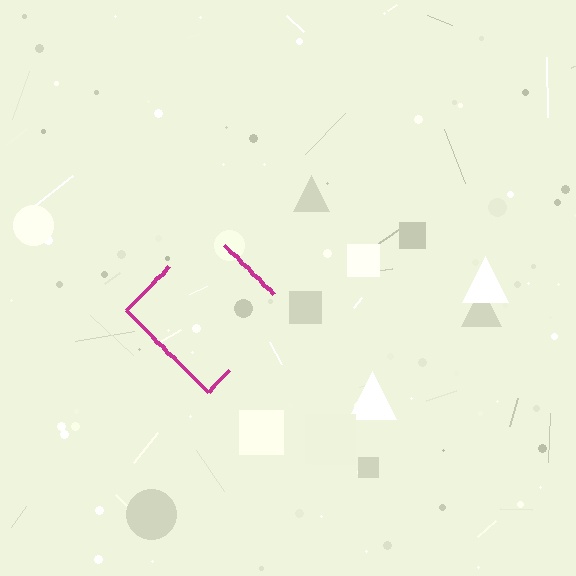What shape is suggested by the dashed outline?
The dashed outline suggests a diamond.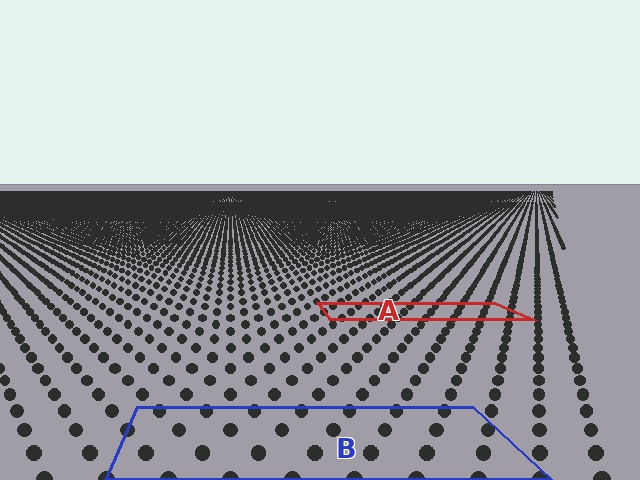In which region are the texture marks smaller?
The texture marks are smaller in region A, because it is farther away.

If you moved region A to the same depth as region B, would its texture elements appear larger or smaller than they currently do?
They would appear larger. At a closer depth, the same texture elements are projected at a bigger on-screen size.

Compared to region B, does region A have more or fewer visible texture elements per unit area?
Region A has more texture elements per unit area — they are packed more densely because it is farther away.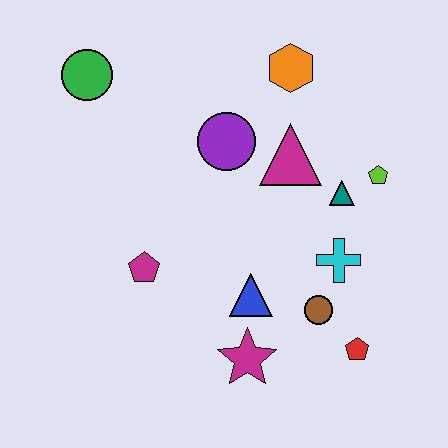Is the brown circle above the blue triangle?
No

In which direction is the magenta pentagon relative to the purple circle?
The magenta pentagon is below the purple circle.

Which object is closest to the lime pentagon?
The teal triangle is closest to the lime pentagon.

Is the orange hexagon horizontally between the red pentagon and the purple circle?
Yes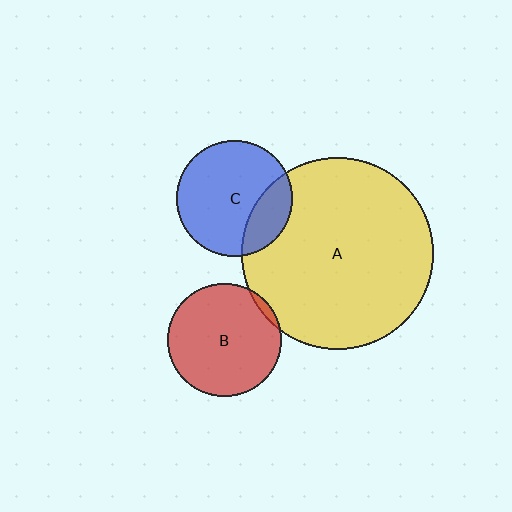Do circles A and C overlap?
Yes.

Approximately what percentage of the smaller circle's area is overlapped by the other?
Approximately 25%.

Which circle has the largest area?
Circle A (yellow).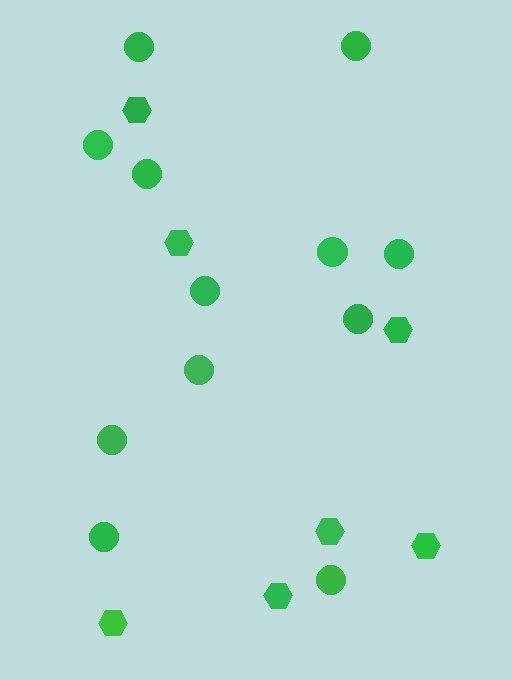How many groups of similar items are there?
There are 2 groups: one group of circles (12) and one group of hexagons (7).